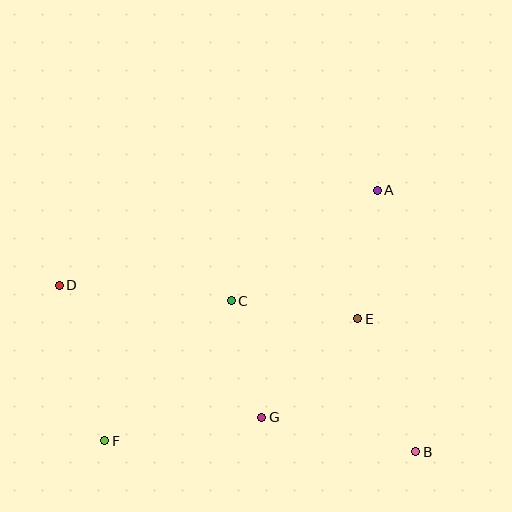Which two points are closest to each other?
Points C and G are closest to each other.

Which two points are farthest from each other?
Points B and D are farthest from each other.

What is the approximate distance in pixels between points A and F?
The distance between A and F is approximately 370 pixels.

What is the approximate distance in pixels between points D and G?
The distance between D and G is approximately 241 pixels.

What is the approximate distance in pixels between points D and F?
The distance between D and F is approximately 162 pixels.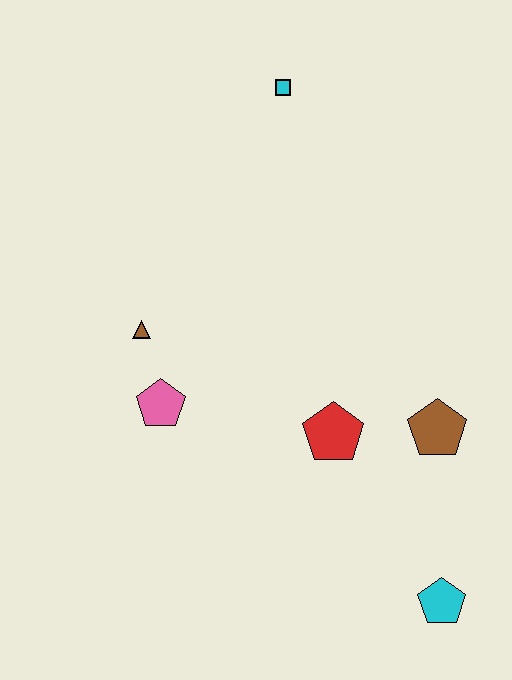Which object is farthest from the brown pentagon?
The cyan square is farthest from the brown pentagon.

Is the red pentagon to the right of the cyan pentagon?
No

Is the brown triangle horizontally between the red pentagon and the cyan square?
No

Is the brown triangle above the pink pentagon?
Yes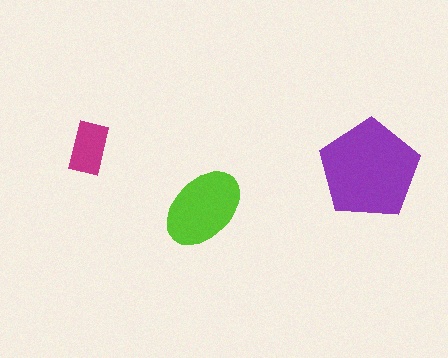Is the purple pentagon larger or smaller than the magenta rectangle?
Larger.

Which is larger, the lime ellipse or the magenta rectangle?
The lime ellipse.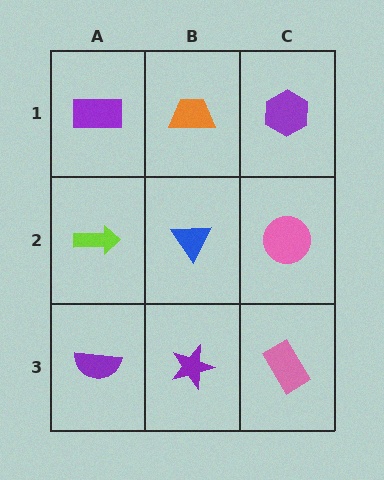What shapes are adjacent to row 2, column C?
A purple hexagon (row 1, column C), a pink rectangle (row 3, column C), a blue triangle (row 2, column B).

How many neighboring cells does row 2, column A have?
3.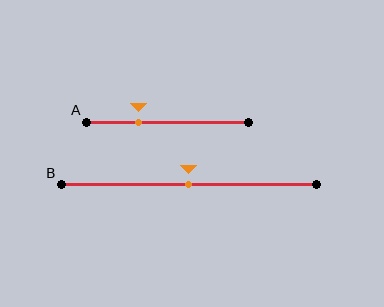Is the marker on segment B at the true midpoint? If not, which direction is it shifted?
Yes, the marker on segment B is at the true midpoint.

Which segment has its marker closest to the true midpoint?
Segment B has its marker closest to the true midpoint.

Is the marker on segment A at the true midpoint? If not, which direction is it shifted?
No, the marker on segment A is shifted to the left by about 18% of the segment length.